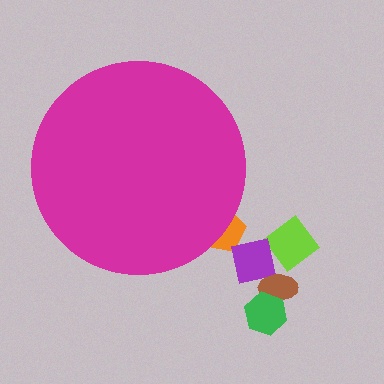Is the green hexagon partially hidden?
No, the green hexagon is fully visible.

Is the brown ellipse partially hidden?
No, the brown ellipse is fully visible.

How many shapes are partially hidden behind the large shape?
1 shape is partially hidden.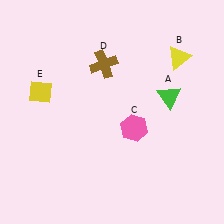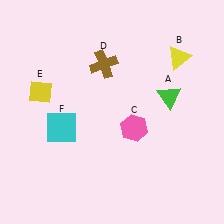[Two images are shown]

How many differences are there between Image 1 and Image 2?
There is 1 difference between the two images.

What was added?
A cyan square (F) was added in Image 2.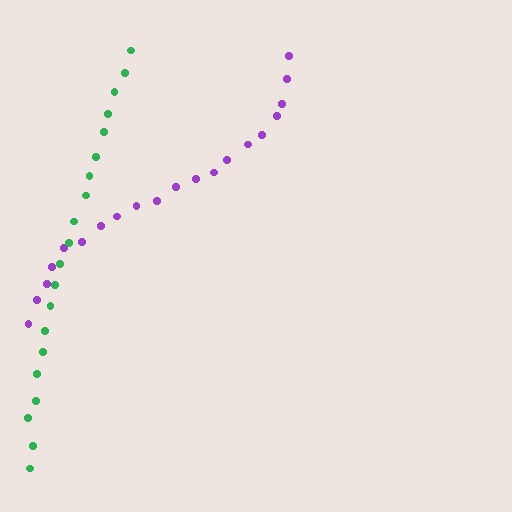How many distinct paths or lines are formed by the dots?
There are 2 distinct paths.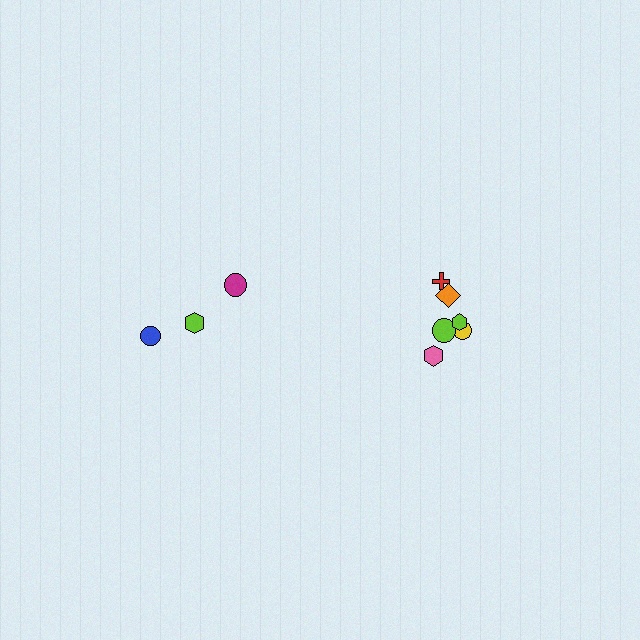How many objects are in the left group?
There are 4 objects.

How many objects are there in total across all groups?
There are 10 objects.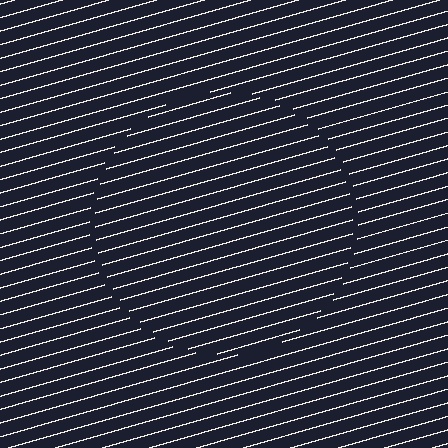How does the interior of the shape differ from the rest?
The interior of the shape contains the same grating, shifted by half a period — the contour is defined by the phase discontinuity where line-ends from the inner and outer gratings abut.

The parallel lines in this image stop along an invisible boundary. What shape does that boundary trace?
An illusory circle. The interior of the shape contains the same grating, shifted by half a period — the contour is defined by the phase discontinuity where line-ends from the inner and outer gratings abut.